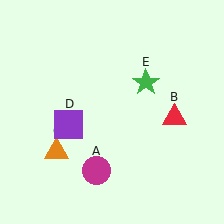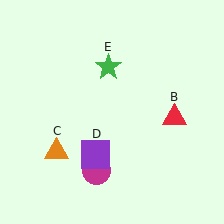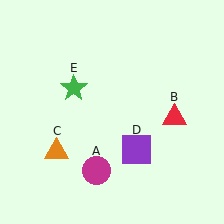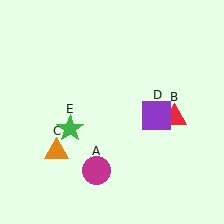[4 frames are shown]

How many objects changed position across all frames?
2 objects changed position: purple square (object D), green star (object E).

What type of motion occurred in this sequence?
The purple square (object D), green star (object E) rotated counterclockwise around the center of the scene.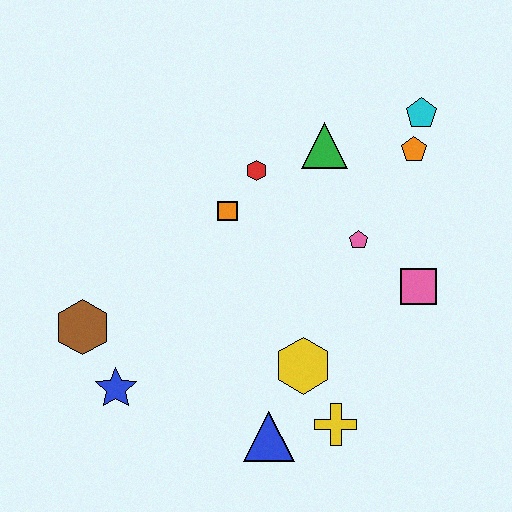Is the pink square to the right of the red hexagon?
Yes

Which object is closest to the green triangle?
The red hexagon is closest to the green triangle.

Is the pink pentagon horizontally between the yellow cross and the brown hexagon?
No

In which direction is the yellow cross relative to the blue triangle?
The yellow cross is to the right of the blue triangle.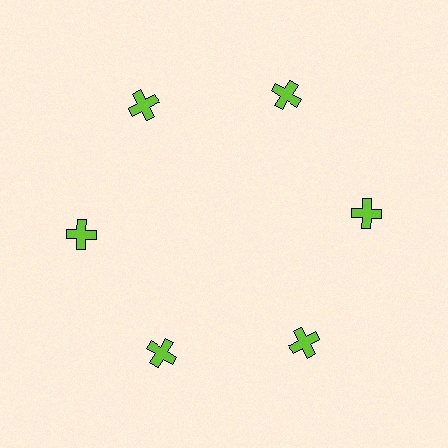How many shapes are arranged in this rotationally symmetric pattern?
There are 6 shapes, arranged in 6 groups of 1.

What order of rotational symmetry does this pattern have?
This pattern has 6-fold rotational symmetry.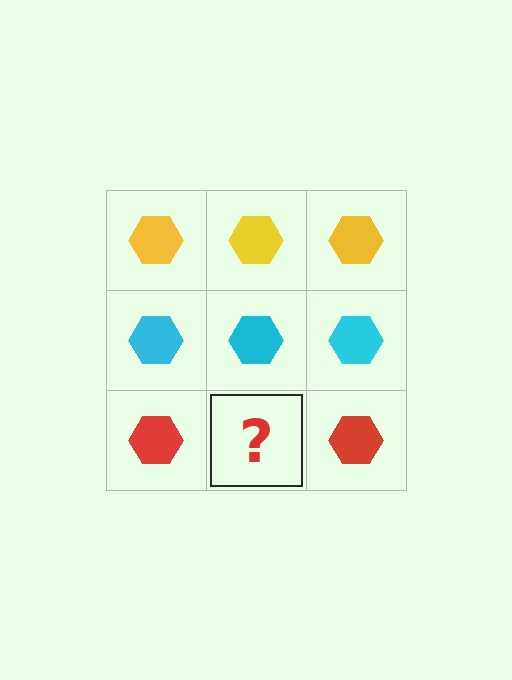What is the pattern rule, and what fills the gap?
The rule is that each row has a consistent color. The gap should be filled with a red hexagon.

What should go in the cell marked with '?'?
The missing cell should contain a red hexagon.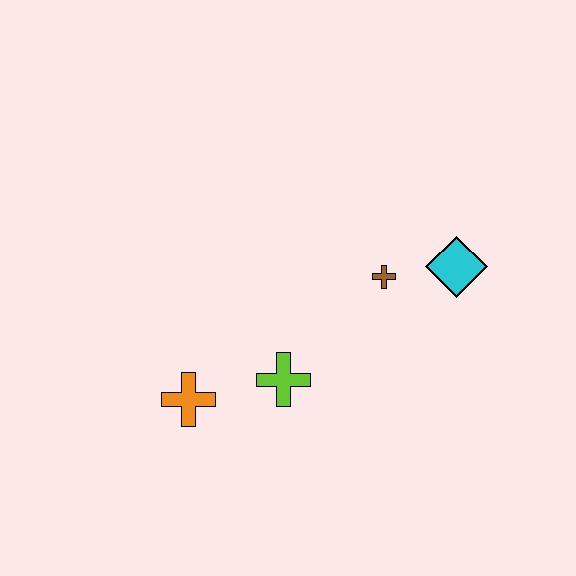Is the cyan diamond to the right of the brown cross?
Yes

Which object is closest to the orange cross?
The lime cross is closest to the orange cross.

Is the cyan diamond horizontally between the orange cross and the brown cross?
No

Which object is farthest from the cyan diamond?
The orange cross is farthest from the cyan diamond.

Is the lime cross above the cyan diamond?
No